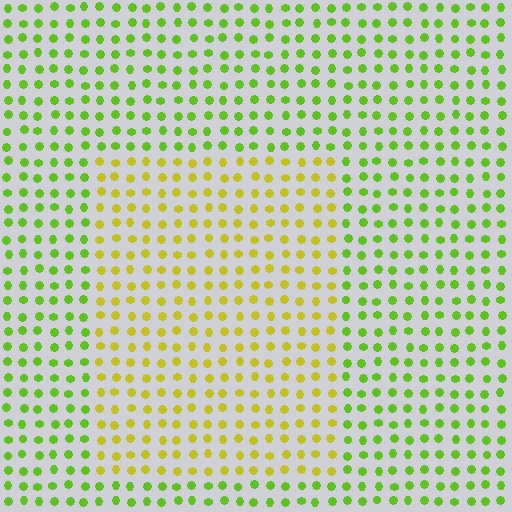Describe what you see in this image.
The image is filled with small lime elements in a uniform arrangement. A rectangle-shaped region is visible where the elements are tinted to a slightly different hue, forming a subtle color boundary.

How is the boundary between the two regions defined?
The boundary is defined purely by a slight shift in hue (about 38 degrees). Spacing, size, and orientation are identical on both sides.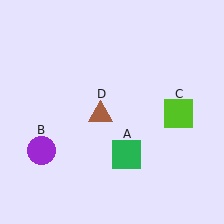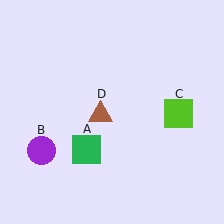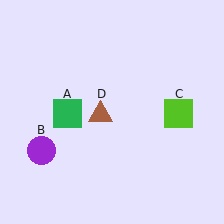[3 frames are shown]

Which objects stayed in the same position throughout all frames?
Purple circle (object B) and lime square (object C) and brown triangle (object D) remained stationary.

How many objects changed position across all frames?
1 object changed position: green square (object A).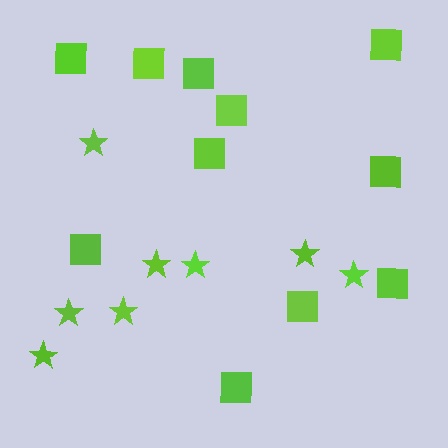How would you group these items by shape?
There are 2 groups: one group of stars (8) and one group of squares (11).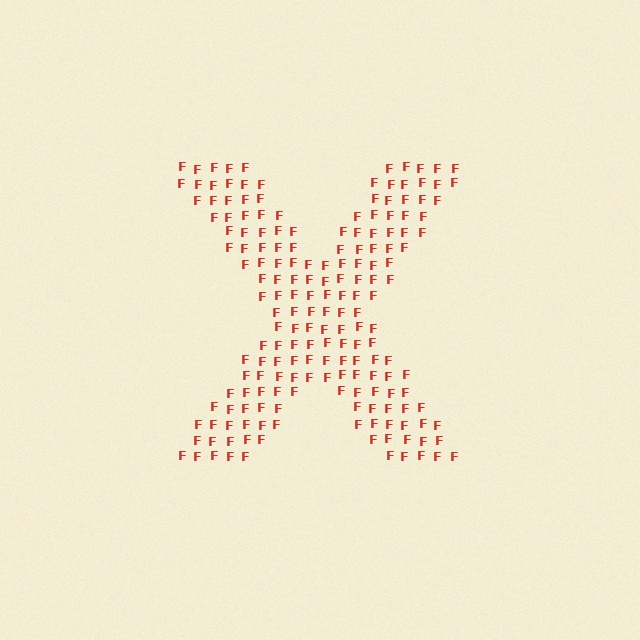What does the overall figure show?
The overall figure shows the letter X.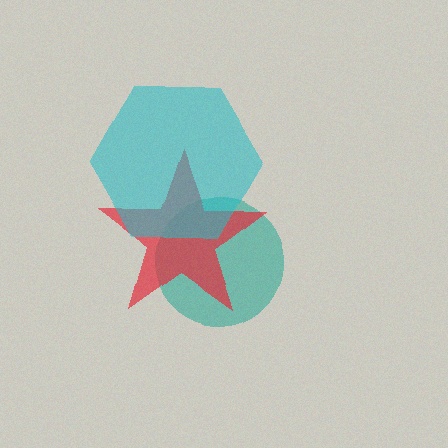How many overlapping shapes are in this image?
There are 3 overlapping shapes in the image.